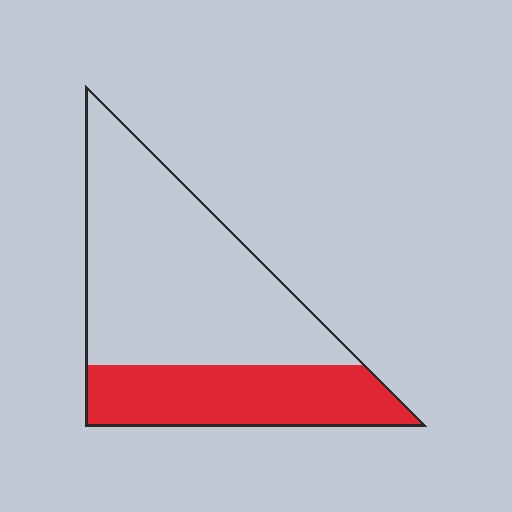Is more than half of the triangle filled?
No.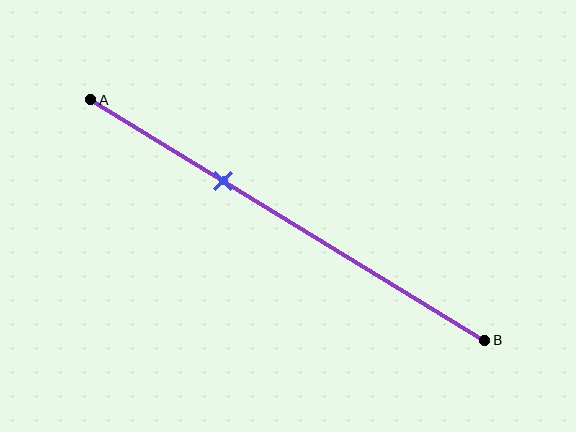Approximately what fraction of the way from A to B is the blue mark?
The blue mark is approximately 35% of the way from A to B.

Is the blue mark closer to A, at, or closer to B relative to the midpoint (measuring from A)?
The blue mark is closer to point A than the midpoint of segment AB.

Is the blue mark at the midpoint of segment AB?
No, the mark is at about 35% from A, not at the 50% midpoint.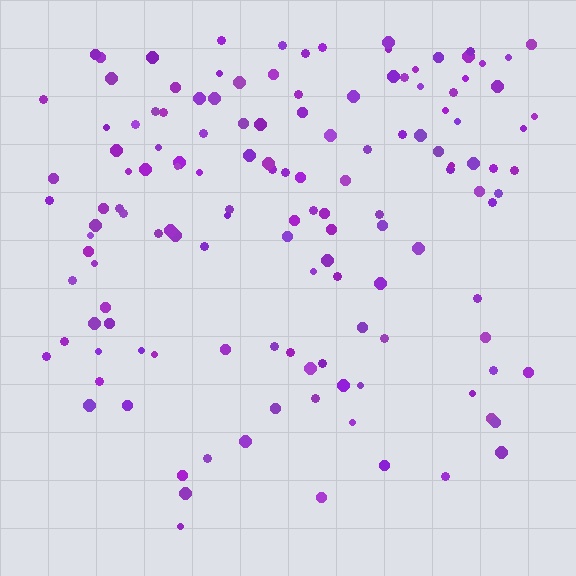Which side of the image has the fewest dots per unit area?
The bottom.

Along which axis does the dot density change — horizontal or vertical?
Vertical.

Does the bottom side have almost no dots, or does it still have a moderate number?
Still a moderate number, just noticeably fewer than the top.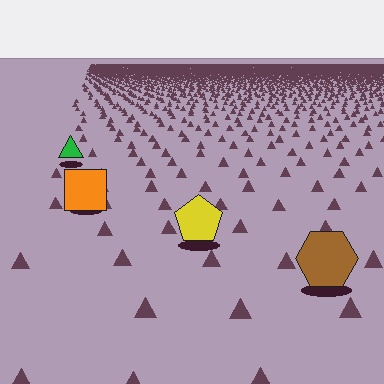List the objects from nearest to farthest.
From nearest to farthest: the brown hexagon, the yellow pentagon, the orange square, the green triangle.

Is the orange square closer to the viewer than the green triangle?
Yes. The orange square is closer — you can tell from the texture gradient: the ground texture is coarser near it.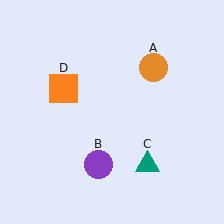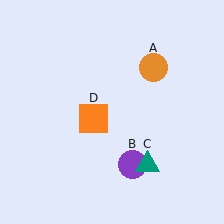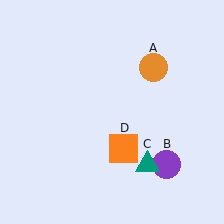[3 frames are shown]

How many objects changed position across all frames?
2 objects changed position: purple circle (object B), orange square (object D).